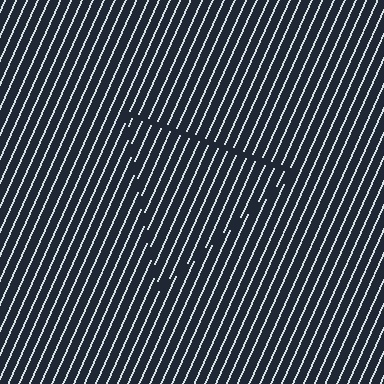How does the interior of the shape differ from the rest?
The interior of the shape contains the same grating, shifted by half a period — the contour is defined by the phase discontinuity where line-ends from the inner and outer gratings abut.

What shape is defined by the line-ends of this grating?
An illusory triangle. The interior of the shape contains the same grating, shifted by half a period — the contour is defined by the phase discontinuity where line-ends from the inner and outer gratings abut.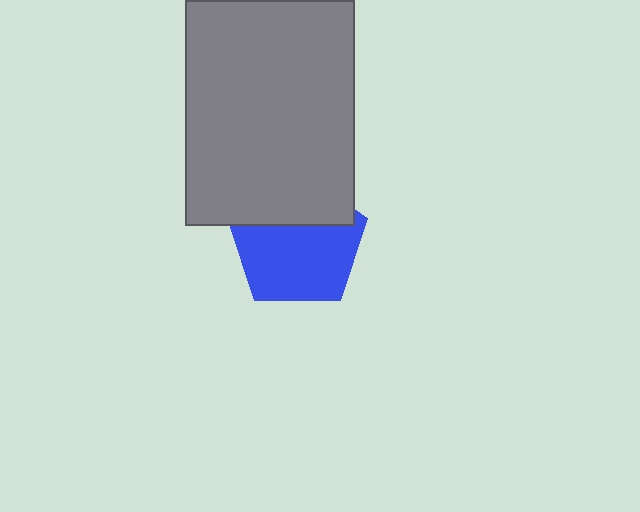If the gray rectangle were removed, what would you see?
You would see the complete blue pentagon.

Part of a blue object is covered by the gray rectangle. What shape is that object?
It is a pentagon.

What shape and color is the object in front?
The object in front is a gray rectangle.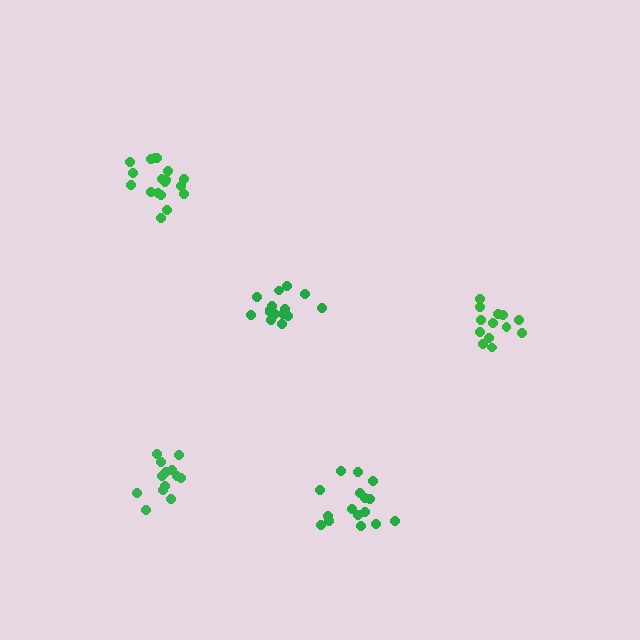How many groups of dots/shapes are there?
There are 5 groups.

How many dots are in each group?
Group 1: 16 dots, Group 2: 15 dots, Group 3: 13 dots, Group 4: 18 dots, Group 5: 13 dots (75 total).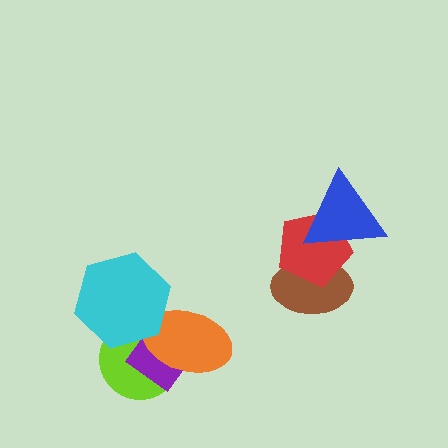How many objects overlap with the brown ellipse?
2 objects overlap with the brown ellipse.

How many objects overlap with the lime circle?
3 objects overlap with the lime circle.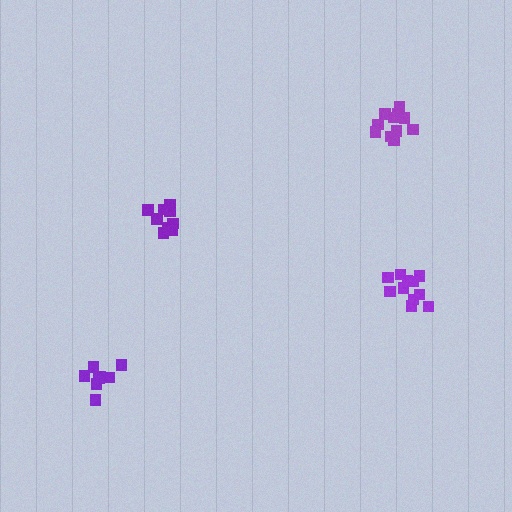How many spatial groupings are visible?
There are 4 spatial groupings.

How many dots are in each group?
Group 1: 12 dots, Group 2: 13 dots, Group 3: 8 dots, Group 4: 13 dots (46 total).